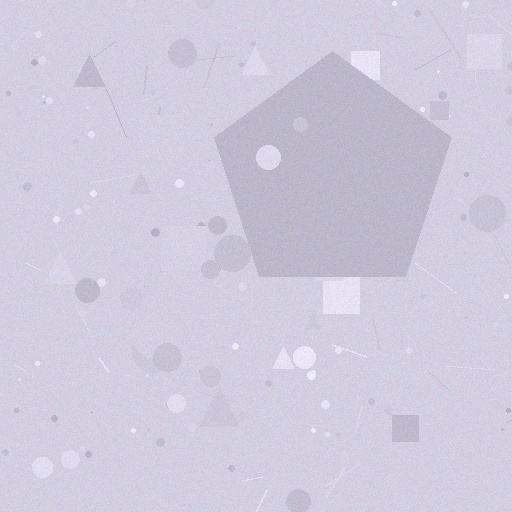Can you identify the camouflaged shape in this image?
The camouflaged shape is a pentagon.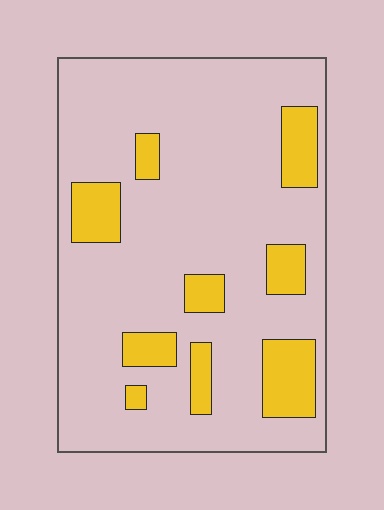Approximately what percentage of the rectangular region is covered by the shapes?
Approximately 20%.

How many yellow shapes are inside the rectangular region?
9.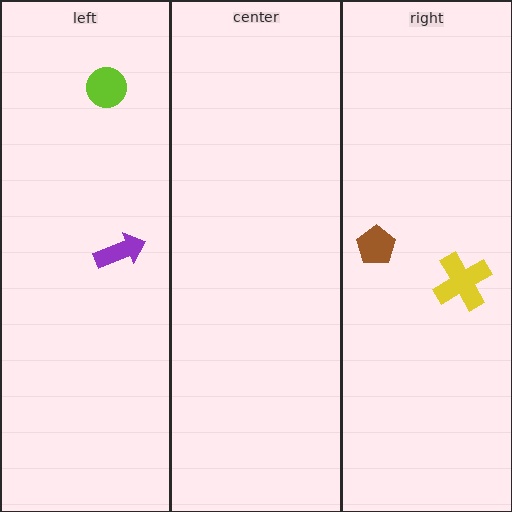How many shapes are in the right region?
2.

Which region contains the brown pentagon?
The right region.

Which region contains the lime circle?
The left region.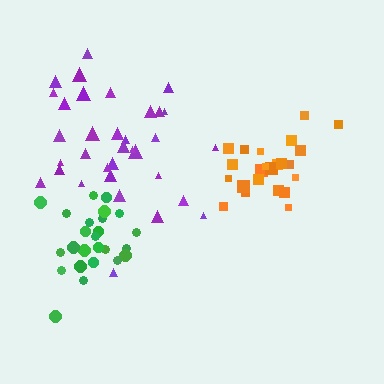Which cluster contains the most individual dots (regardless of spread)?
Purple (34).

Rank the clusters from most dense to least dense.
orange, green, purple.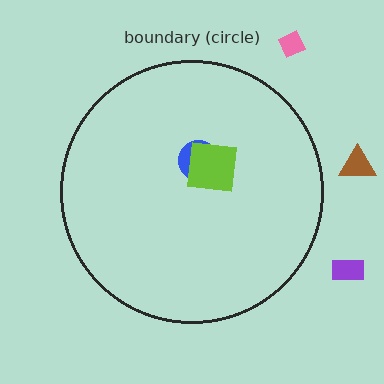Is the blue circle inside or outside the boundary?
Inside.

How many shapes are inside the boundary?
2 inside, 3 outside.